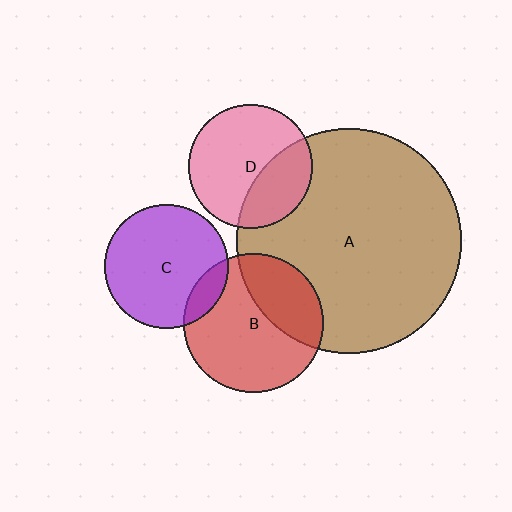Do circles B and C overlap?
Yes.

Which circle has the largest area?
Circle A (brown).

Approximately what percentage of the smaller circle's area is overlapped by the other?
Approximately 15%.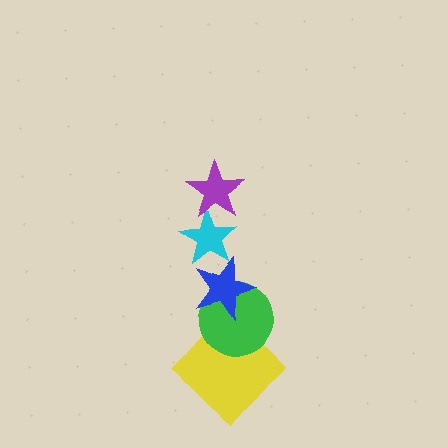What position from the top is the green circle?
The green circle is 4th from the top.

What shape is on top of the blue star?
The cyan star is on top of the blue star.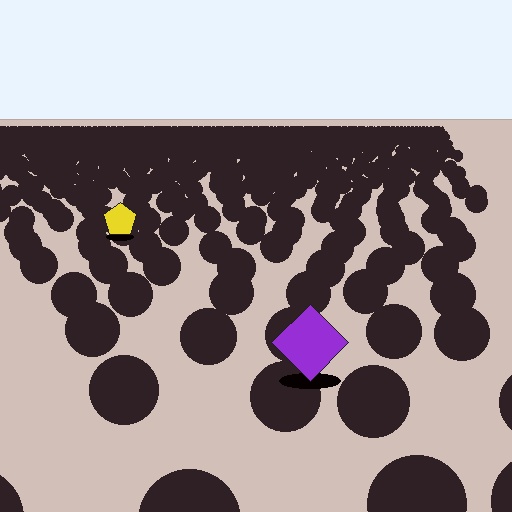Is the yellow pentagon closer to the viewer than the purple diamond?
No. The purple diamond is closer — you can tell from the texture gradient: the ground texture is coarser near it.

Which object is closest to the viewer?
The purple diamond is closest. The texture marks near it are larger and more spread out.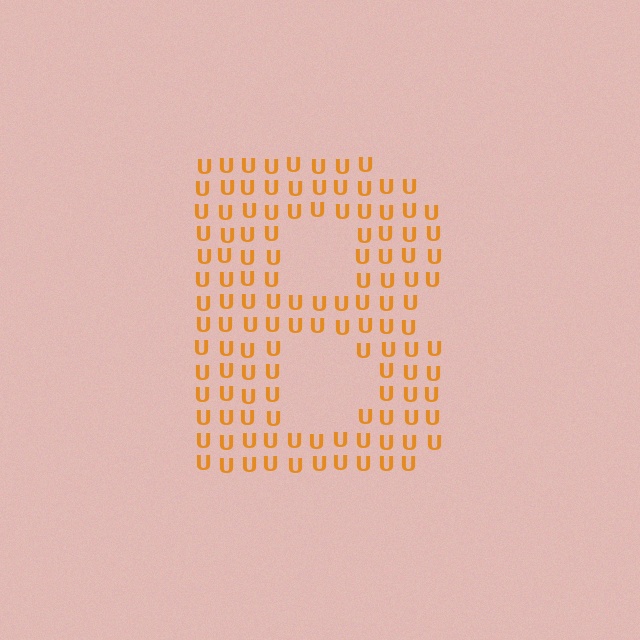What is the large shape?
The large shape is the letter B.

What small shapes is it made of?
It is made of small letter U's.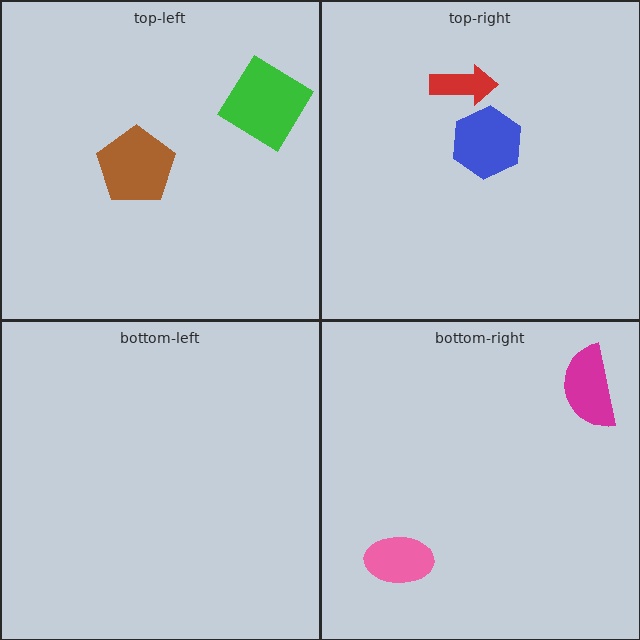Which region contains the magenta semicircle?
The bottom-right region.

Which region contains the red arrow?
The top-right region.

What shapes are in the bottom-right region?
The pink ellipse, the magenta semicircle.